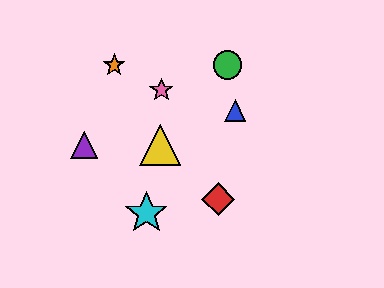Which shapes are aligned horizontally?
The yellow triangle, the purple triangle are aligned horizontally.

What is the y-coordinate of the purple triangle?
The purple triangle is at y≈145.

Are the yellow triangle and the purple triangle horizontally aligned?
Yes, both are at y≈145.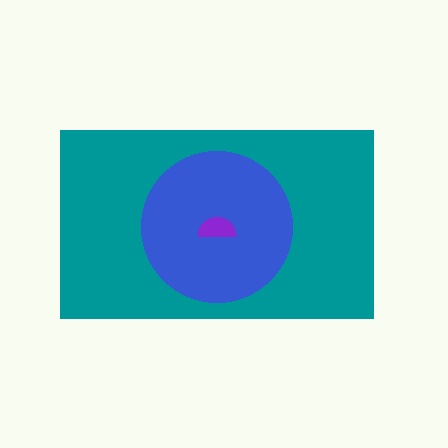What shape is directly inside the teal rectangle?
The blue circle.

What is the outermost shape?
The teal rectangle.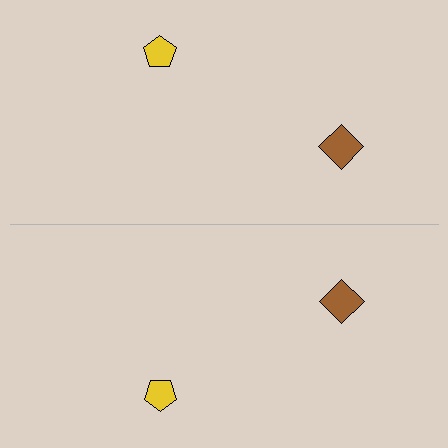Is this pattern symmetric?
Yes, this pattern has bilateral (reflection) symmetry.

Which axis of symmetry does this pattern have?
The pattern has a horizontal axis of symmetry running through the center of the image.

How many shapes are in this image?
There are 4 shapes in this image.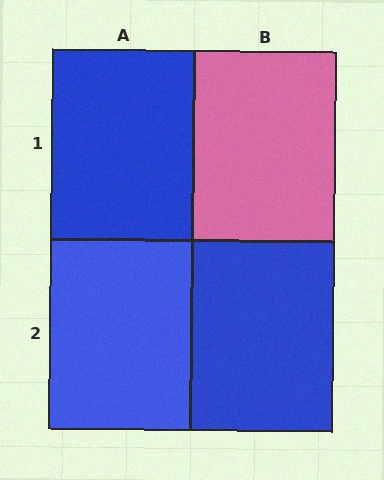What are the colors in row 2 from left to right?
Blue, blue.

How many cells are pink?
1 cell is pink.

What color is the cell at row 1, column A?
Blue.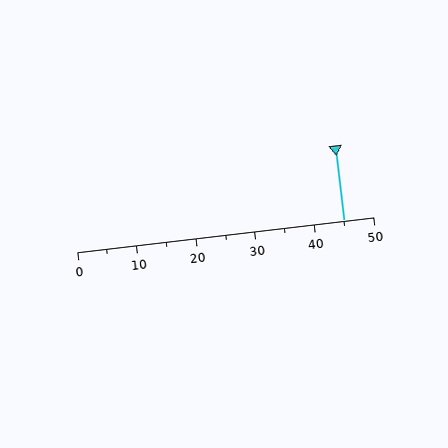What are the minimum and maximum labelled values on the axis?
The axis runs from 0 to 50.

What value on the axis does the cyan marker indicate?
The marker indicates approximately 45.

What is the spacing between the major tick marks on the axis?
The major ticks are spaced 10 apart.